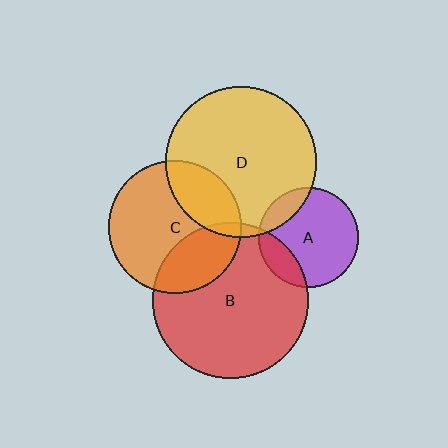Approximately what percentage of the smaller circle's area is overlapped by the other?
Approximately 5%.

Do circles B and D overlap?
Yes.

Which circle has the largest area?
Circle B (red).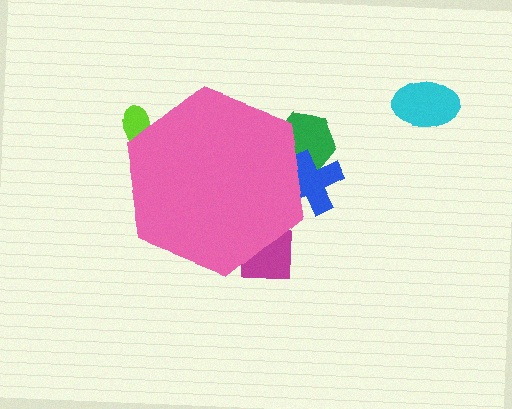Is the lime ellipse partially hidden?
Yes, the lime ellipse is partially hidden behind the pink hexagon.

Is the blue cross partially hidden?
Yes, the blue cross is partially hidden behind the pink hexagon.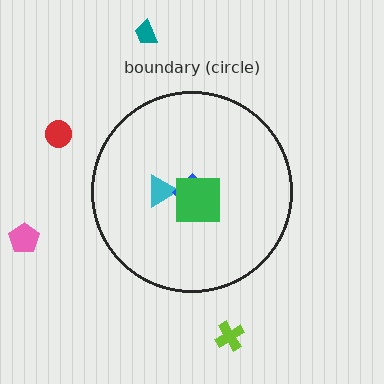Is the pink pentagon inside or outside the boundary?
Outside.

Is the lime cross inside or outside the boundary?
Outside.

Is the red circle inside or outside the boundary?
Outside.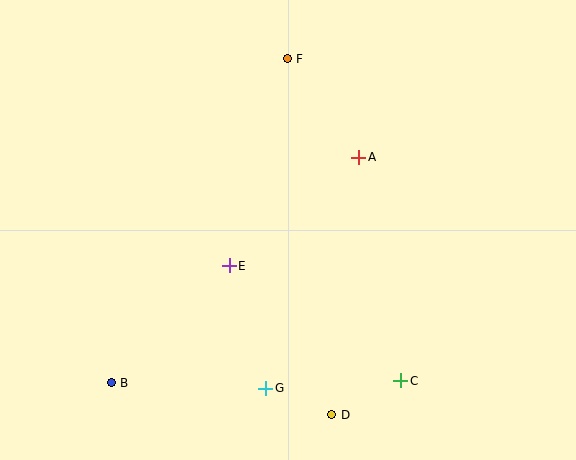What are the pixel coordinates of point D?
Point D is at (332, 415).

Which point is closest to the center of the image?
Point E at (229, 266) is closest to the center.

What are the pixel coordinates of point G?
Point G is at (266, 388).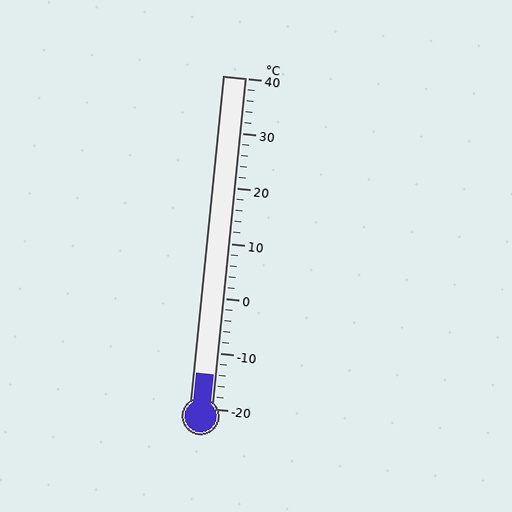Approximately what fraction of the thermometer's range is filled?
The thermometer is filled to approximately 10% of its range.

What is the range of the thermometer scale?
The thermometer scale ranges from -20°C to 40°C.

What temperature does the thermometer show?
The thermometer shows approximately -14°C.